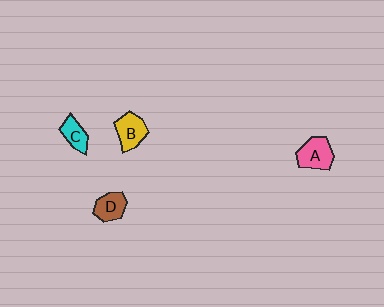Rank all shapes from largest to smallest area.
From largest to smallest: A (pink), B (yellow), D (brown), C (cyan).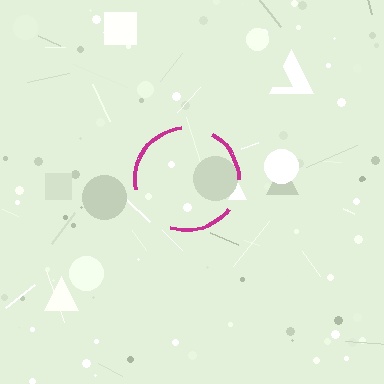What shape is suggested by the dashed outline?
The dashed outline suggests a circle.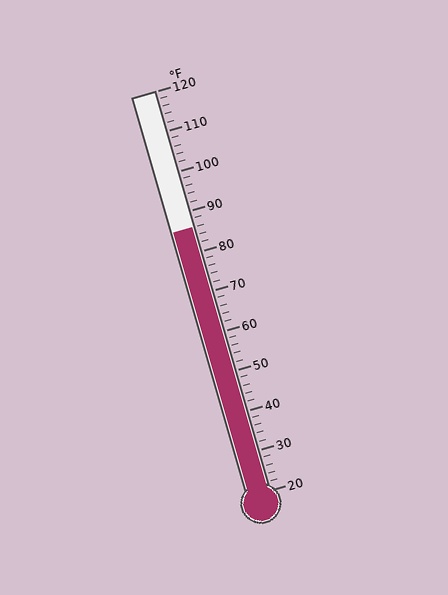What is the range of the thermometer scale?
The thermometer scale ranges from 20°F to 120°F.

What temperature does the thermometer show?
The thermometer shows approximately 86°F.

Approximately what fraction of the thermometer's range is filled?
The thermometer is filled to approximately 65% of its range.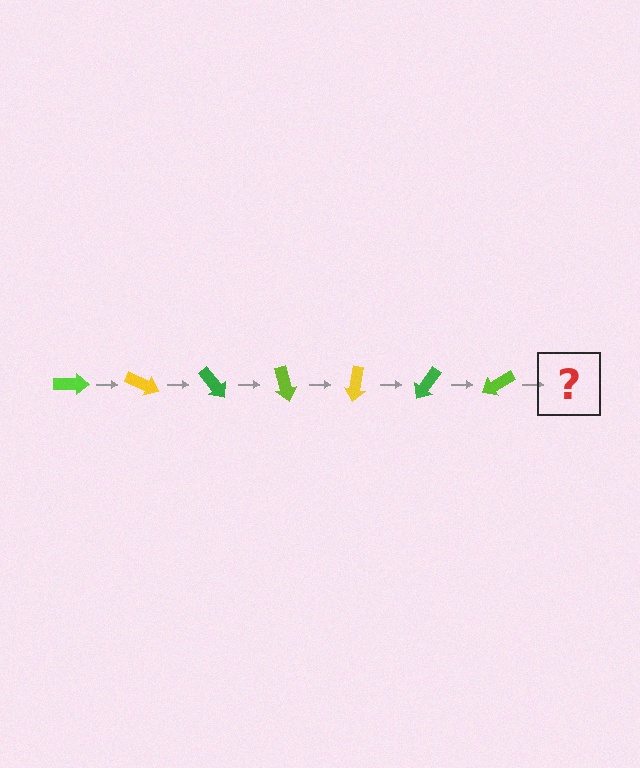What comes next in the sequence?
The next element should be a yellow arrow, rotated 175 degrees from the start.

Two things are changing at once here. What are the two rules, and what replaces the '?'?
The two rules are that it rotates 25 degrees each step and the color cycles through lime, yellow, and green. The '?' should be a yellow arrow, rotated 175 degrees from the start.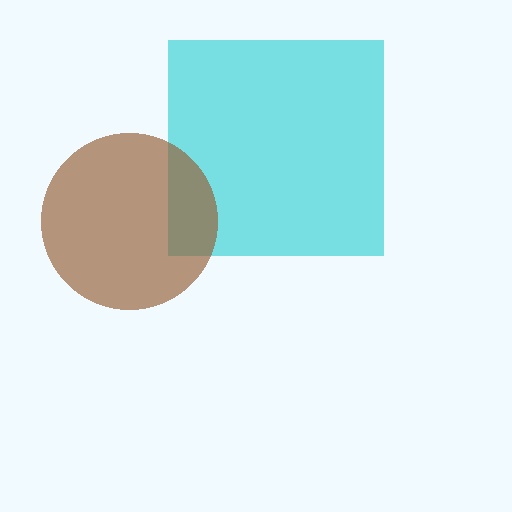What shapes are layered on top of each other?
The layered shapes are: a cyan square, a brown circle.